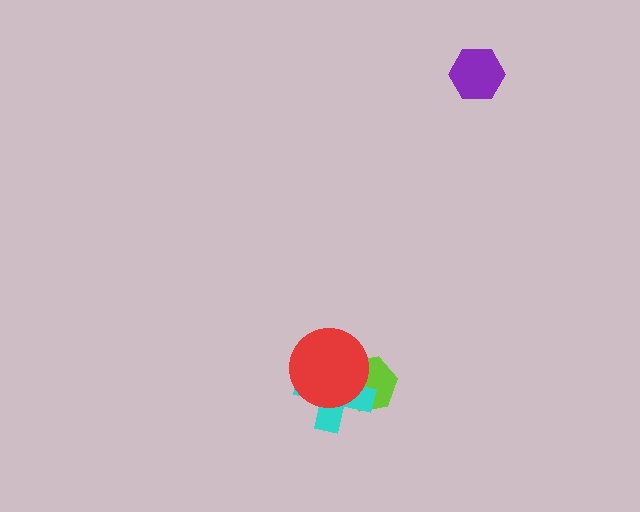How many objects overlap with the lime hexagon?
2 objects overlap with the lime hexagon.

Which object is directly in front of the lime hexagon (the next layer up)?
The cyan cross is directly in front of the lime hexagon.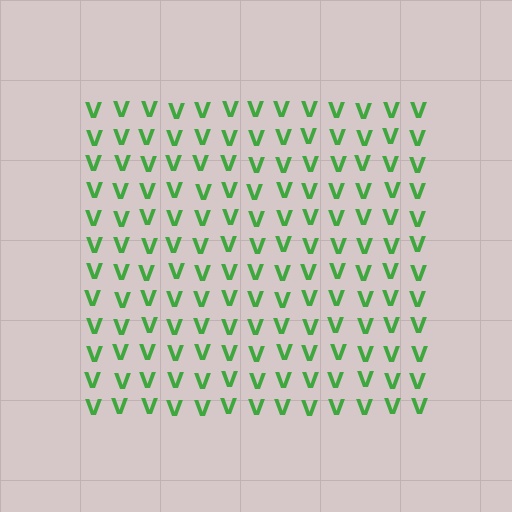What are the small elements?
The small elements are letter V's.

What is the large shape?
The large shape is a square.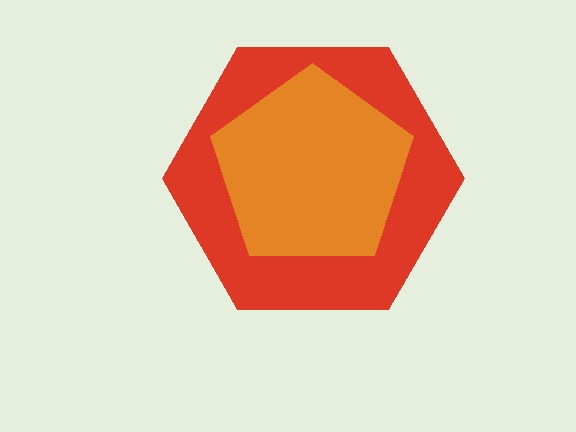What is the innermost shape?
The orange pentagon.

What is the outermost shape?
The red hexagon.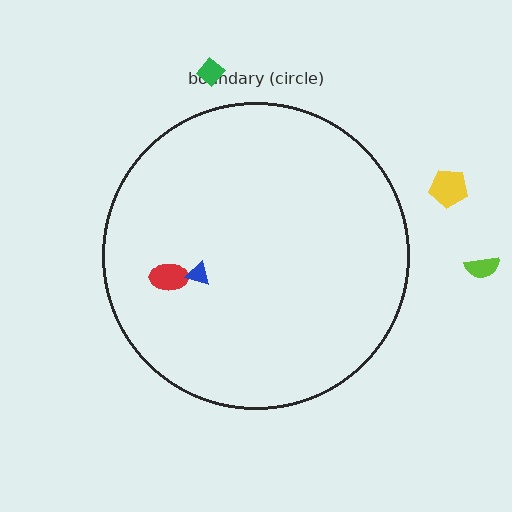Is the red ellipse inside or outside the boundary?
Inside.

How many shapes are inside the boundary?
2 inside, 3 outside.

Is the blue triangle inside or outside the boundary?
Inside.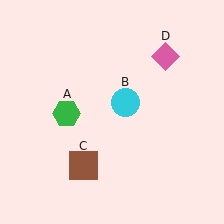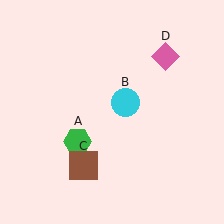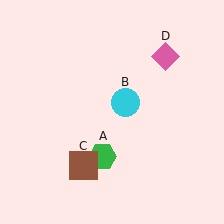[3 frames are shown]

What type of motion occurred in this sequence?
The green hexagon (object A) rotated counterclockwise around the center of the scene.